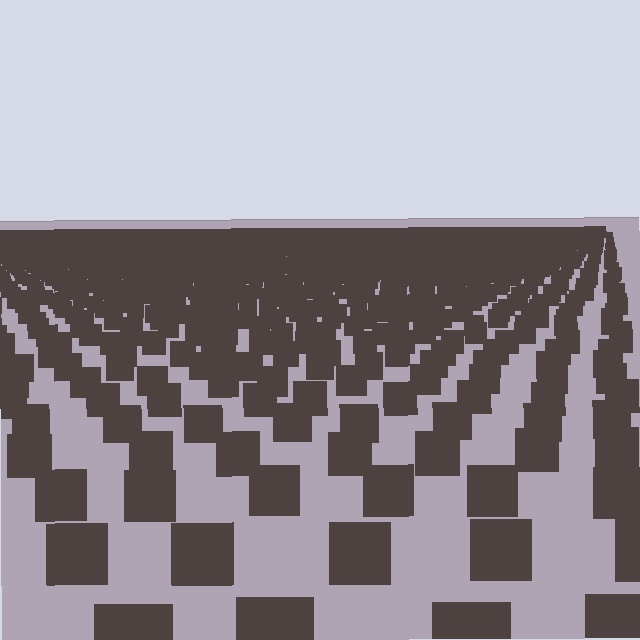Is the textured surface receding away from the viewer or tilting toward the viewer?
The surface is receding away from the viewer. Texture elements get smaller and denser toward the top.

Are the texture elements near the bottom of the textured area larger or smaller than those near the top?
Larger. Near the bottom, elements are closer to the viewer and appear at a bigger on-screen size.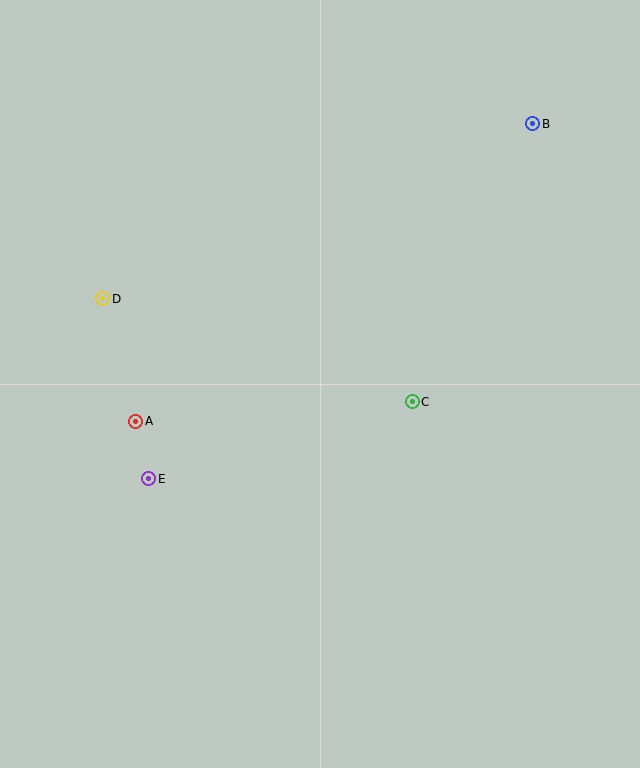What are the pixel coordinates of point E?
Point E is at (149, 479).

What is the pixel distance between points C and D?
The distance between C and D is 326 pixels.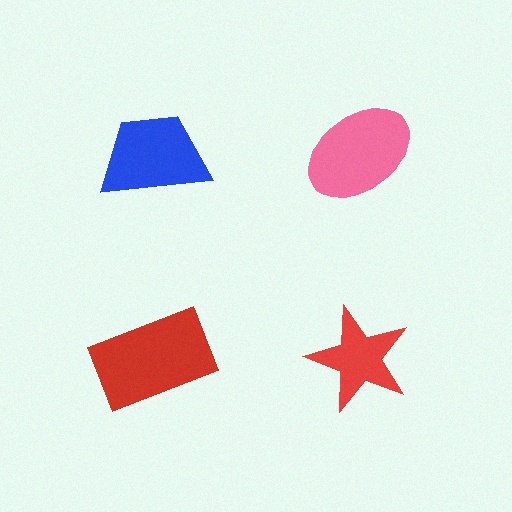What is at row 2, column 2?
A red star.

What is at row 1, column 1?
A blue trapezoid.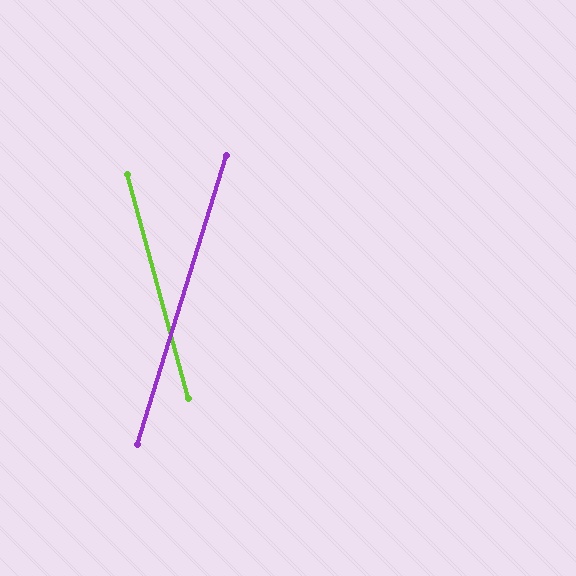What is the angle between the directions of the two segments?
Approximately 32 degrees.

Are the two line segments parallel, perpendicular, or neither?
Neither parallel nor perpendicular — they differ by about 32°.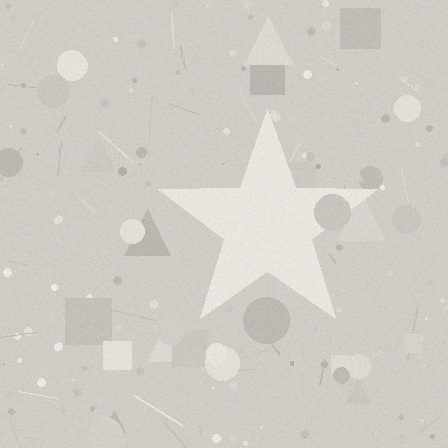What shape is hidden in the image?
A star is hidden in the image.